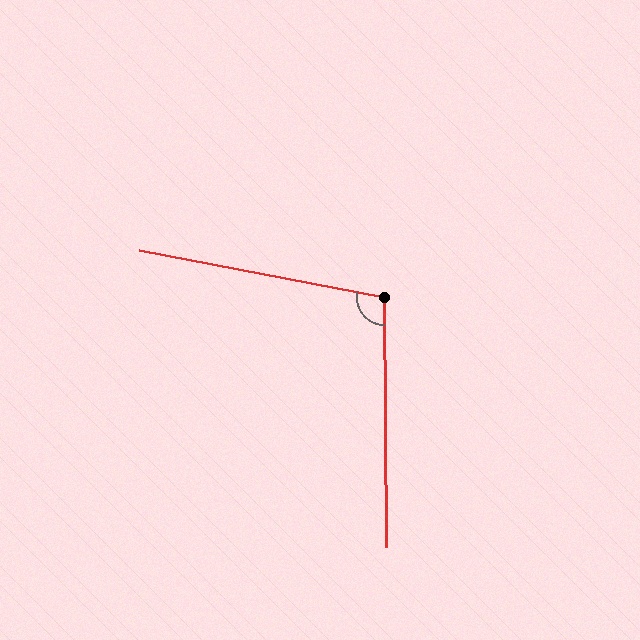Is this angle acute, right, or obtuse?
It is obtuse.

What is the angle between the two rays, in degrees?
Approximately 101 degrees.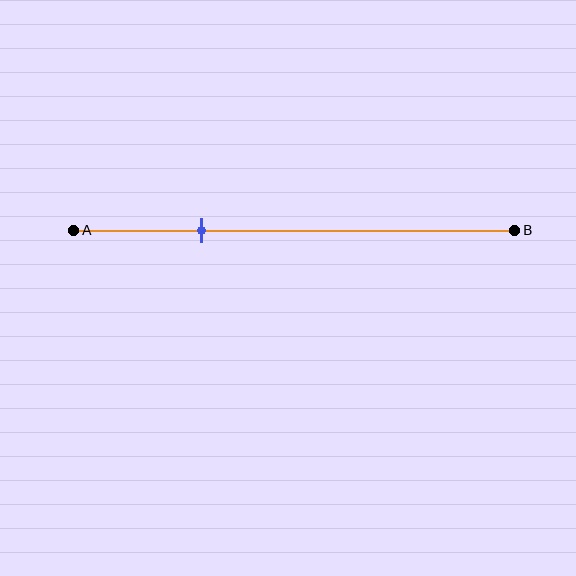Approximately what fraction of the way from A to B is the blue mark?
The blue mark is approximately 30% of the way from A to B.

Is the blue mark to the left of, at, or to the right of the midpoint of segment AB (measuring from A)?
The blue mark is to the left of the midpoint of segment AB.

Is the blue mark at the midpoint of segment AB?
No, the mark is at about 30% from A, not at the 50% midpoint.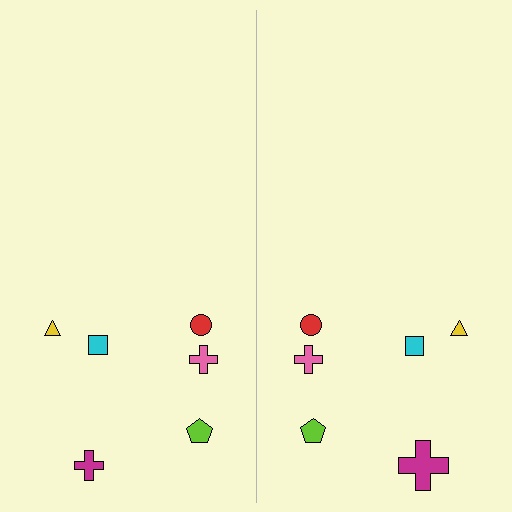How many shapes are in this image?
There are 12 shapes in this image.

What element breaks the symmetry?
The magenta cross on the right side has a different size than its mirror counterpart.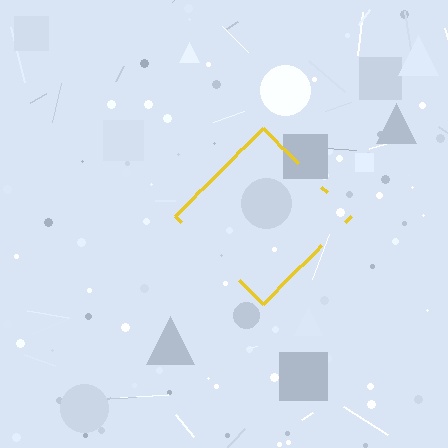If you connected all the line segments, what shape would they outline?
They would outline a diamond.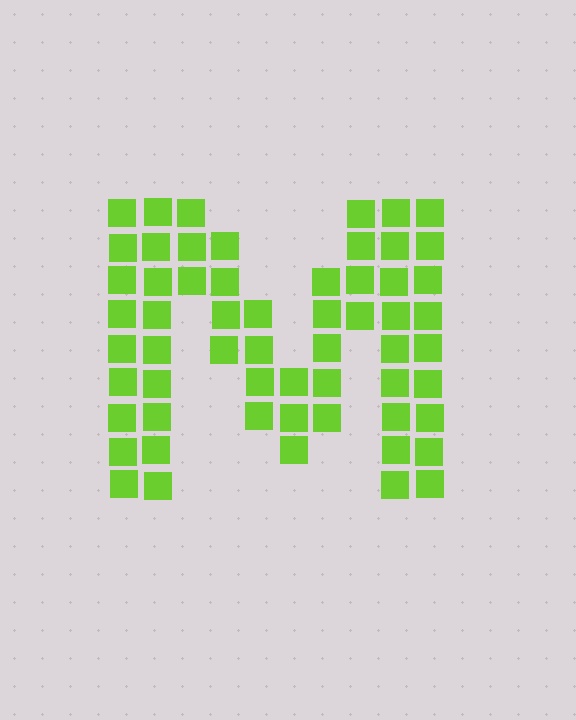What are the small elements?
The small elements are squares.